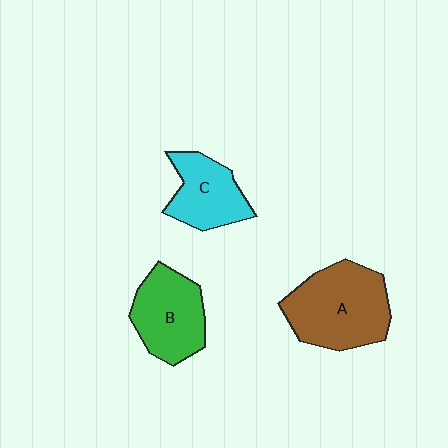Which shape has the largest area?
Shape A (brown).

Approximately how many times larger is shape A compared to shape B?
Approximately 1.3 times.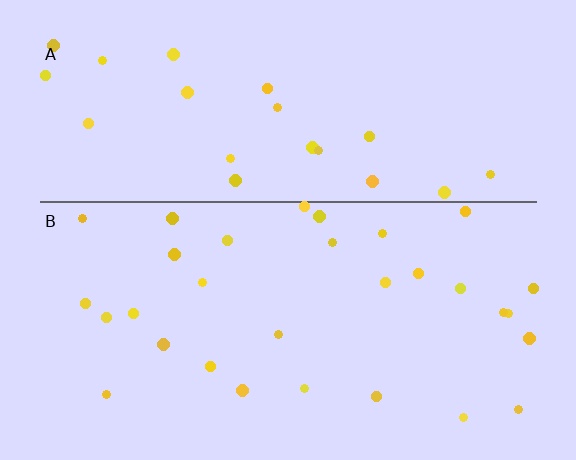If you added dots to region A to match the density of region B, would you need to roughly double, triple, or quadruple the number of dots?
Approximately double.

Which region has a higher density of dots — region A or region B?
B (the bottom).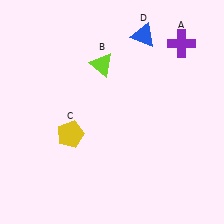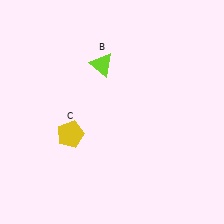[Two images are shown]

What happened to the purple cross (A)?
The purple cross (A) was removed in Image 2. It was in the top-right area of Image 1.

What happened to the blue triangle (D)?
The blue triangle (D) was removed in Image 2. It was in the top-right area of Image 1.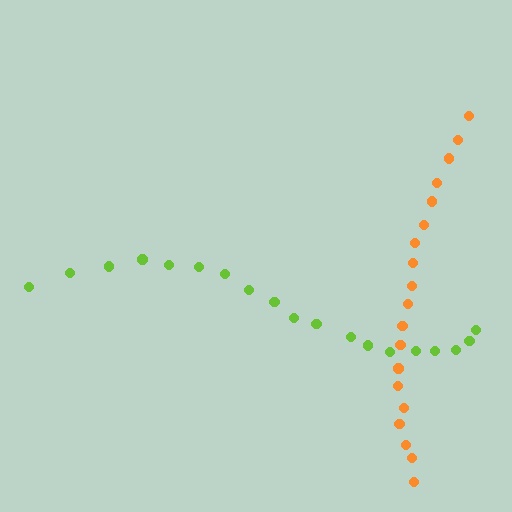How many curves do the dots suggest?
There are 2 distinct paths.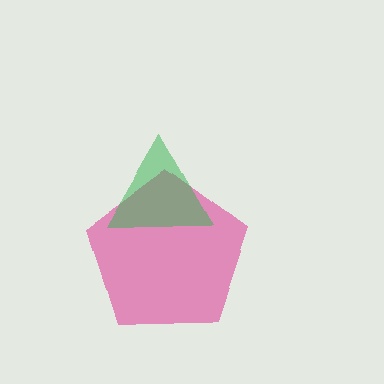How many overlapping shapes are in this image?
There are 2 overlapping shapes in the image.